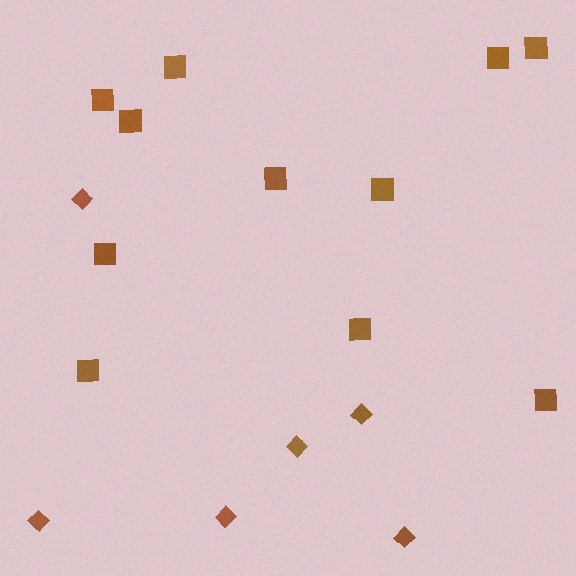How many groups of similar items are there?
There are 2 groups: one group of diamonds (6) and one group of squares (11).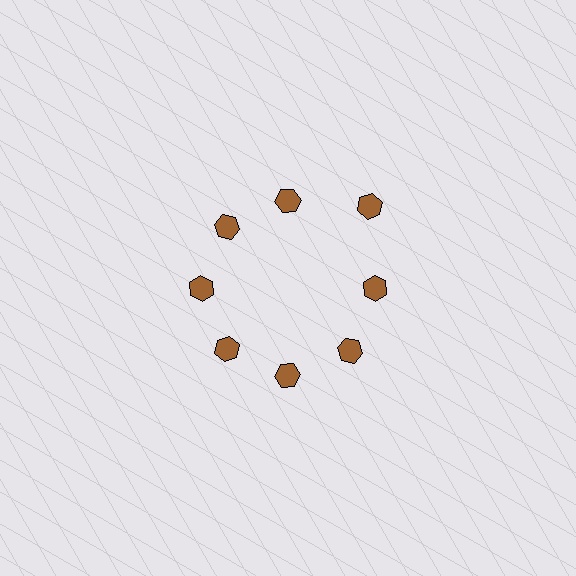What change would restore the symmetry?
The symmetry would be restored by moving it inward, back onto the ring so that all 8 hexagons sit at equal angles and equal distance from the center.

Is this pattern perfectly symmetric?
No. The 8 brown hexagons are arranged in a ring, but one element near the 2 o'clock position is pushed outward from the center, breaking the 8-fold rotational symmetry.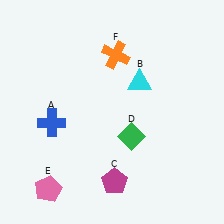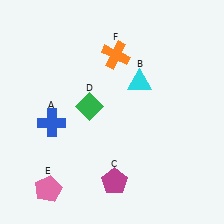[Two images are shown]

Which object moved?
The green diamond (D) moved left.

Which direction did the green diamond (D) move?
The green diamond (D) moved left.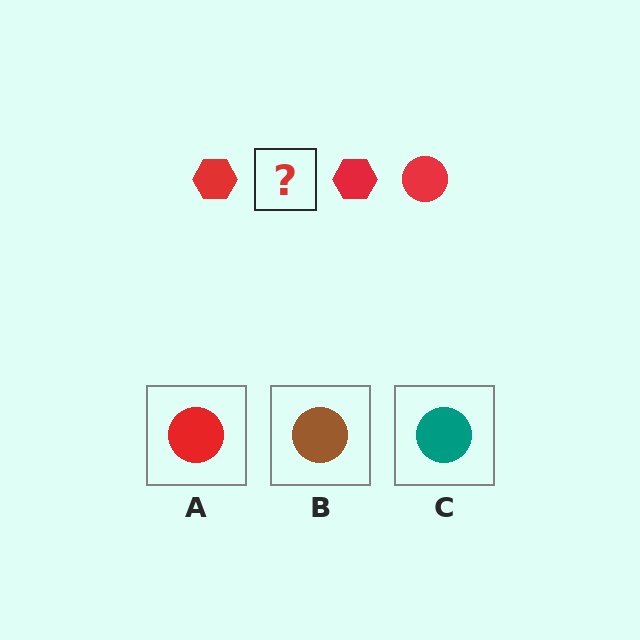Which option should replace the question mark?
Option A.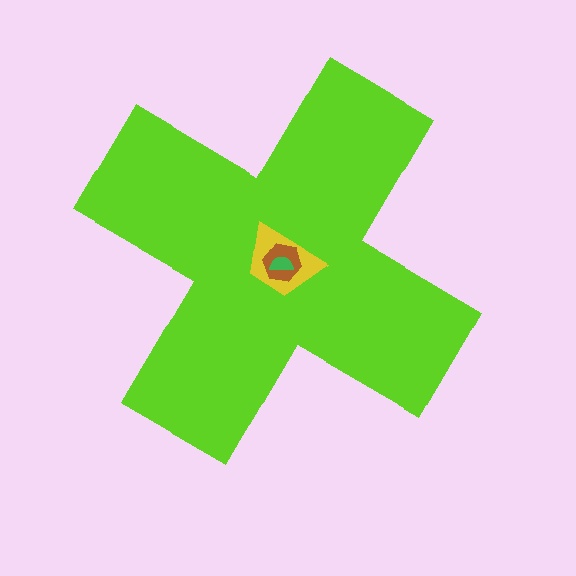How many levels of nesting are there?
4.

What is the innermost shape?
The green semicircle.